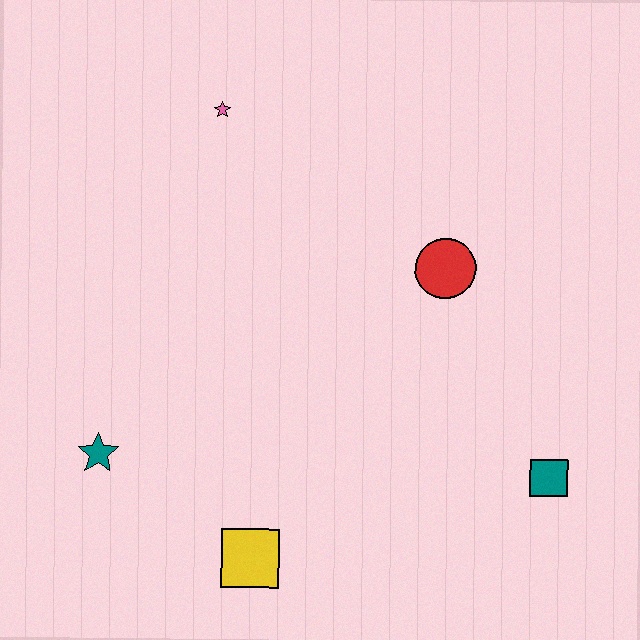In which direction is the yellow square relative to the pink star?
The yellow square is below the pink star.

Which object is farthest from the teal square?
The pink star is farthest from the teal square.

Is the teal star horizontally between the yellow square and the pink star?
No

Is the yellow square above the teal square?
No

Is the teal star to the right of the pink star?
No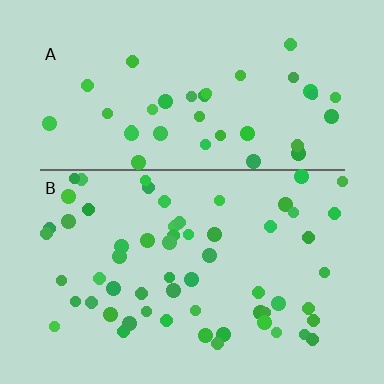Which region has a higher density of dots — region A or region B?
B (the bottom).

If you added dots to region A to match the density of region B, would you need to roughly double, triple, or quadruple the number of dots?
Approximately double.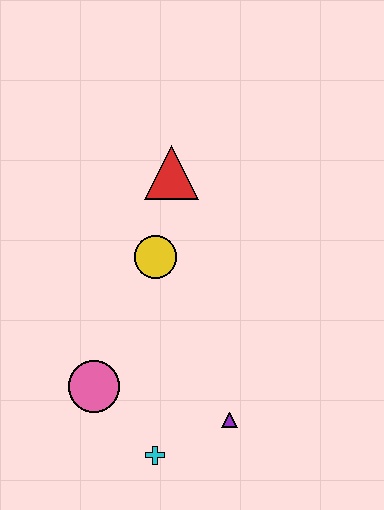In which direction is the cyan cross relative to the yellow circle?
The cyan cross is below the yellow circle.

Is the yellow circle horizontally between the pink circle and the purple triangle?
Yes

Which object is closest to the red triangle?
The yellow circle is closest to the red triangle.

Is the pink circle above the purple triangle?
Yes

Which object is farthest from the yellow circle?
The cyan cross is farthest from the yellow circle.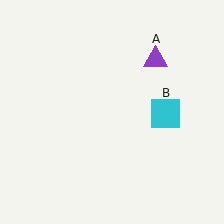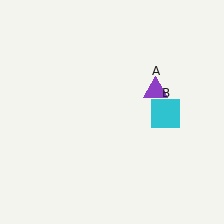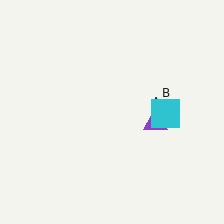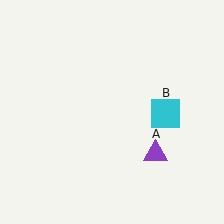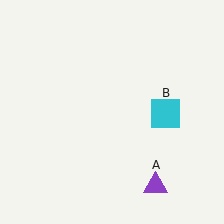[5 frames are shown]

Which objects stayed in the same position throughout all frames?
Cyan square (object B) remained stationary.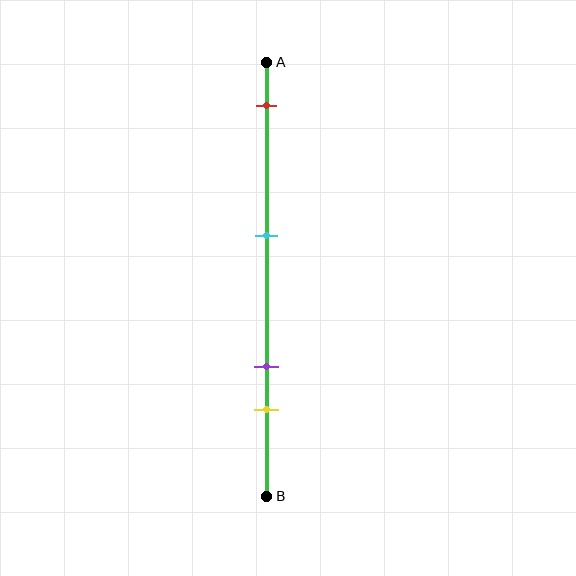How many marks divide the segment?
There are 4 marks dividing the segment.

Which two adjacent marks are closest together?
The purple and yellow marks are the closest adjacent pair.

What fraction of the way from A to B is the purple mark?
The purple mark is approximately 70% (0.7) of the way from A to B.